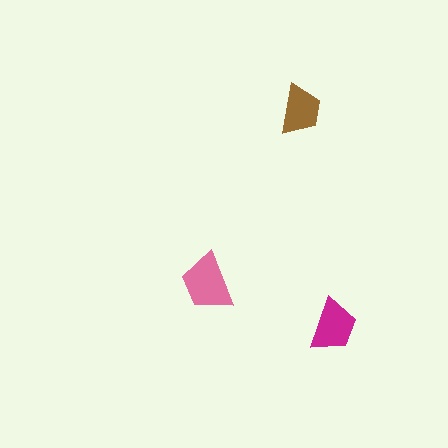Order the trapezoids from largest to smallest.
the pink one, the magenta one, the brown one.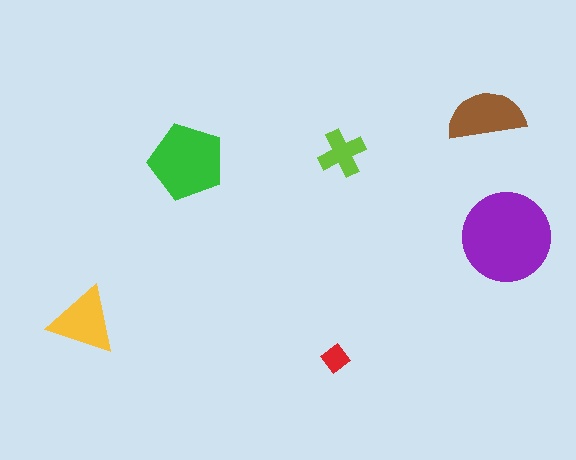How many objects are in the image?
There are 6 objects in the image.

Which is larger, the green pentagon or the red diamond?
The green pentagon.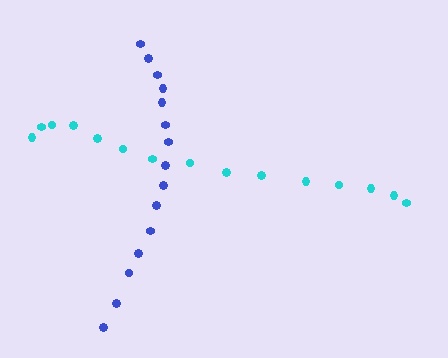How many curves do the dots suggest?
There are 2 distinct paths.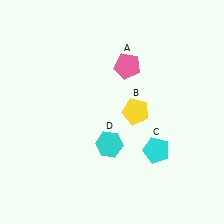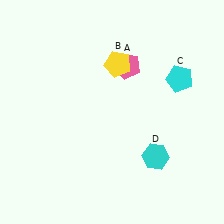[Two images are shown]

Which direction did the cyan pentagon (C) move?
The cyan pentagon (C) moved up.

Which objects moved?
The objects that moved are: the yellow pentagon (B), the cyan pentagon (C), the cyan hexagon (D).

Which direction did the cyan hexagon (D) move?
The cyan hexagon (D) moved right.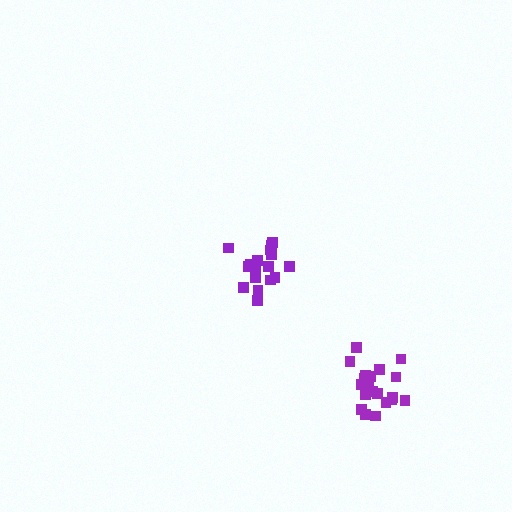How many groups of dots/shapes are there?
There are 2 groups.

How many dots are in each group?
Group 1: 20 dots, Group 2: 17 dots (37 total).